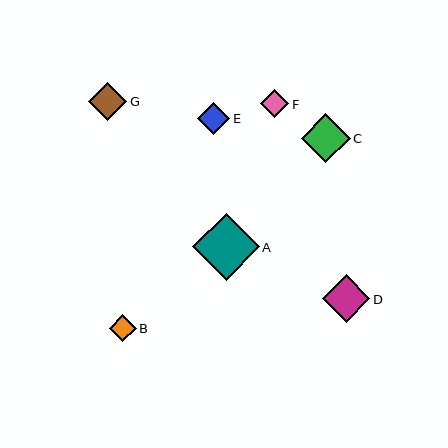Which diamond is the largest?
Diamond A is the largest with a size of approximately 67 pixels.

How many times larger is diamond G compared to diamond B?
Diamond G is approximately 1.4 times the size of diamond B.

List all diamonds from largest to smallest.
From largest to smallest: A, C, D, G, E, F, B.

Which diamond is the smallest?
Diamond B is the smallest with a size of approximately 27 pixels.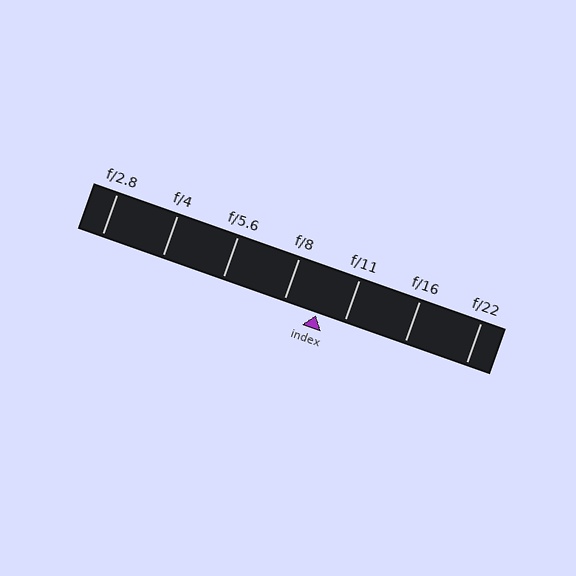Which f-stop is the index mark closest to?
The index mark is closest to f/11.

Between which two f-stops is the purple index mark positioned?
The index mark is between f/8 and f/11.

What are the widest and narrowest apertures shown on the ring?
The widest aperture shown is f/2.8 and the narrowest is f/22.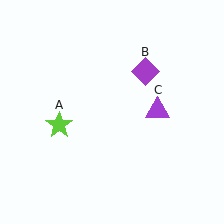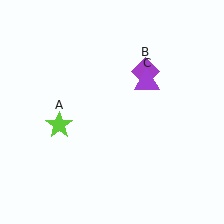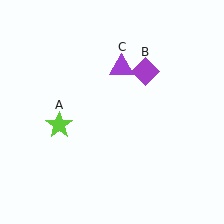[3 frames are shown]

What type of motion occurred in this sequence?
The purple triangle (object C) rotated counterclockwise around the center of the scene.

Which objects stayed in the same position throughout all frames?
Lime star (object A) and purple diamond (object B) remained stationary.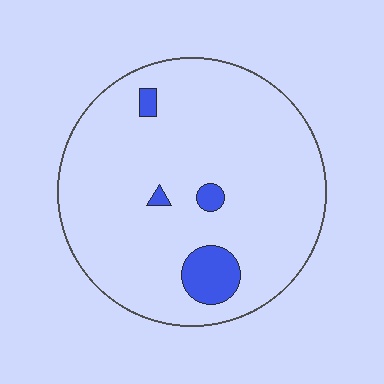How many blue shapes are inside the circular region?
4.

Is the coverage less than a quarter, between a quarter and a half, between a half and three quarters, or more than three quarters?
Less than a quarter.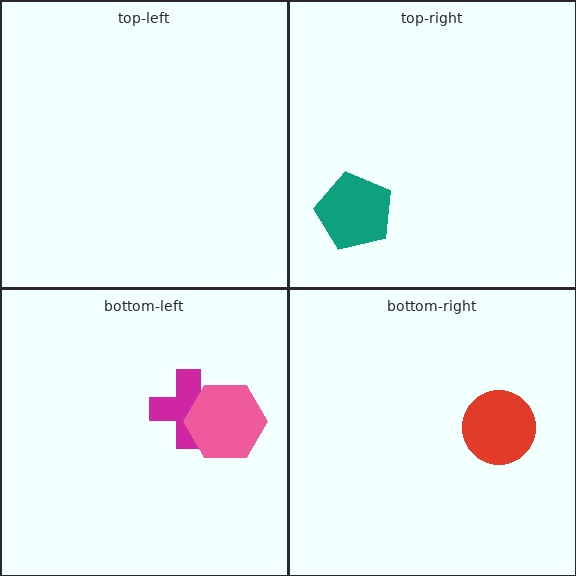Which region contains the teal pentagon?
The top-right region.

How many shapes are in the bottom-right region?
1.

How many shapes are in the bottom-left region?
2.